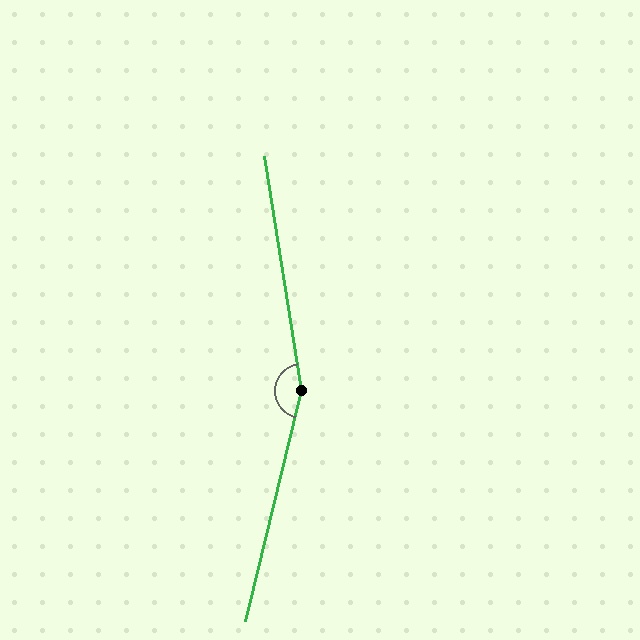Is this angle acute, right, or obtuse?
It is obtuse.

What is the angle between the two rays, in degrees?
Approximately 157 degrees.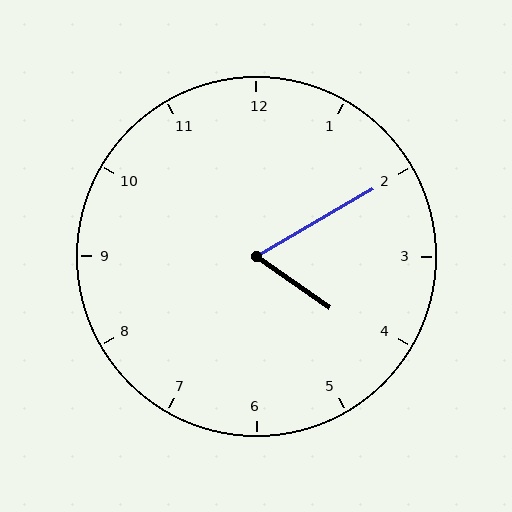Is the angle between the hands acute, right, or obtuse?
It is acute.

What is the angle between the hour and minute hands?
Approximately 65 degrees.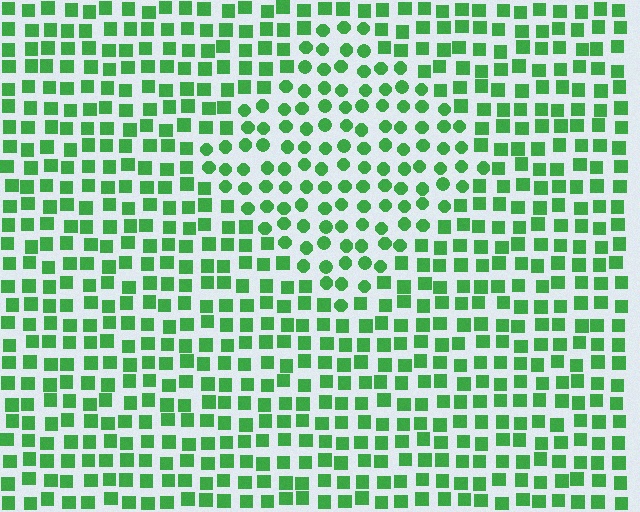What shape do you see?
I see a diamond.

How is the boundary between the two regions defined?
The boundary is defined by a change in element shape: circles inside vs. squares outside. All elements share the same color and spacing.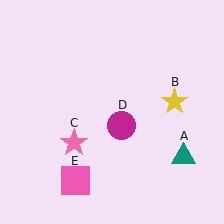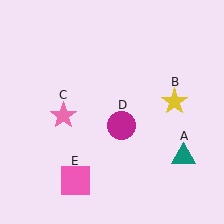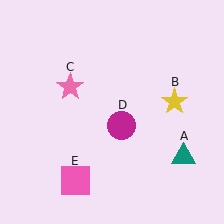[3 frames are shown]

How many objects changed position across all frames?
1 object changed position: pink star (object C).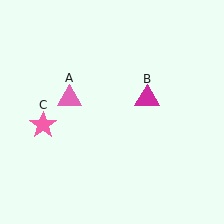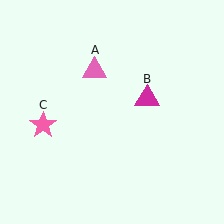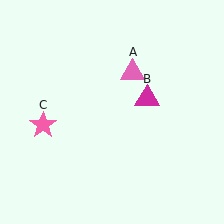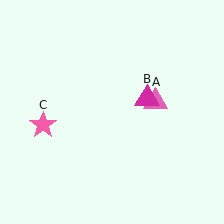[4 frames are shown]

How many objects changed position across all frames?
1 object changed position: pink triangle (object A).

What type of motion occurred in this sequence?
The pink triangle (object A) rotated clockwise around the center of the scene.